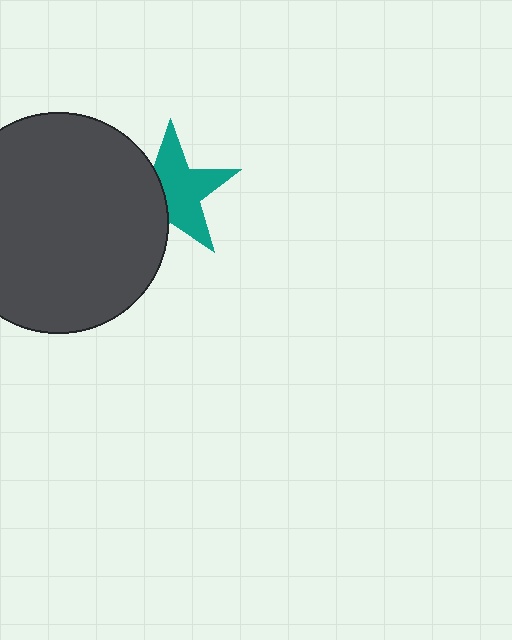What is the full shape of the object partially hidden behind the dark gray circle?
The partially hidden object is a teal star.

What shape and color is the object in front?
The object in front is a dark gray circle.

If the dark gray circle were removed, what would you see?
You would see the complete teal star.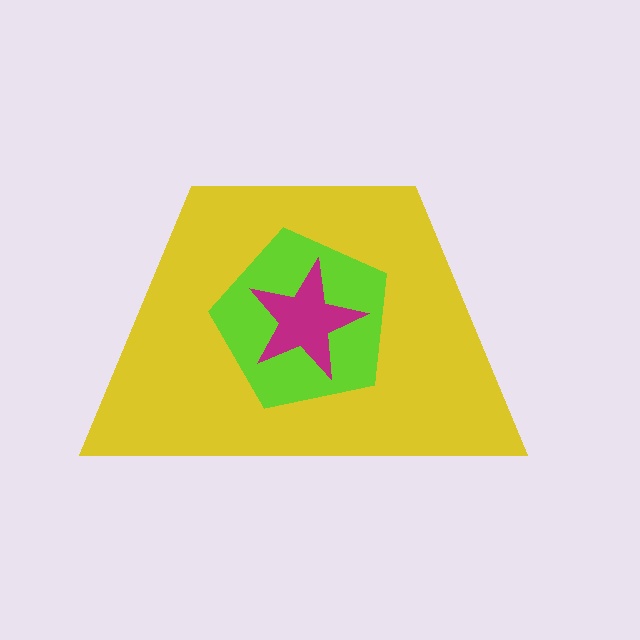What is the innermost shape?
The magenta star.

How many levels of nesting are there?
3.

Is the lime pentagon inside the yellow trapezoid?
Yes.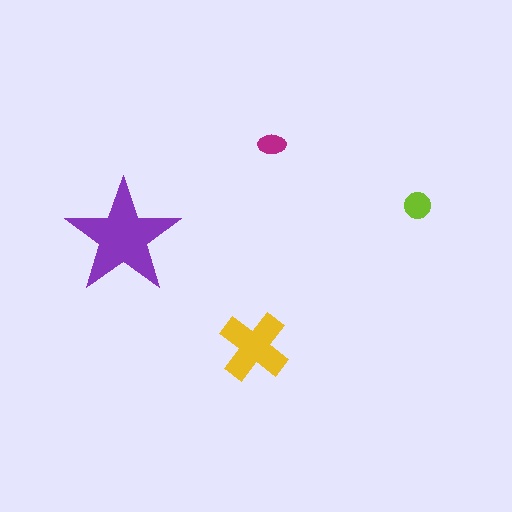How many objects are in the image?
There are 4 objects in the image.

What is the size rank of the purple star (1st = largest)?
1st.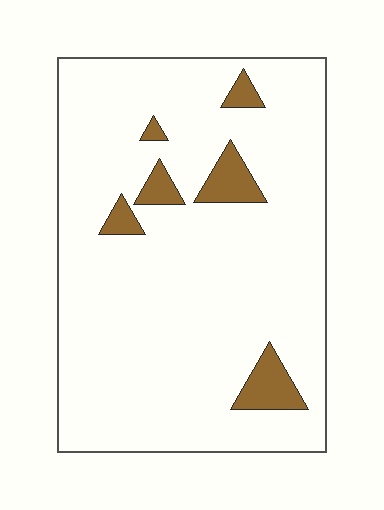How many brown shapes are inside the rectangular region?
6.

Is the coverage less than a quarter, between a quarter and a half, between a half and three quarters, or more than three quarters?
Less than a quarter.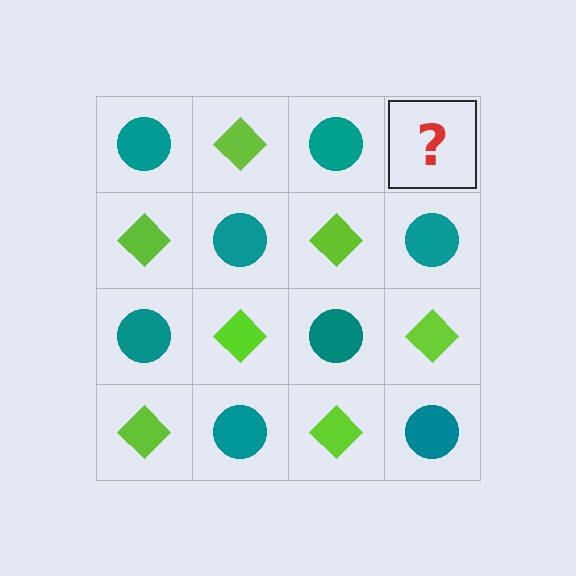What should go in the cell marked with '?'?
The missing cell should contain a lime diamond.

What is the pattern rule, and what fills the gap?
The rule is that it alternates teal circle and lime diamond in a checkerboard pattern. The gap should be filled with a lime diamond.